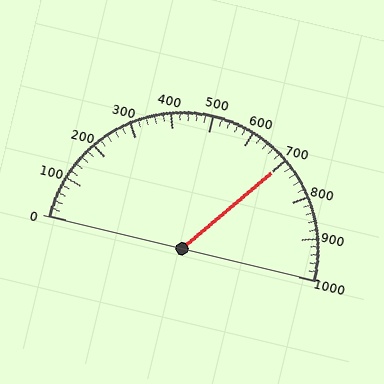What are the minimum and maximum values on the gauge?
The gauge ranges from 0 to 1000.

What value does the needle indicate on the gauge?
The needle indicates approximately 700.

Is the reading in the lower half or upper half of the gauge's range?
The reading is in the upper half of the range (0 to 1000).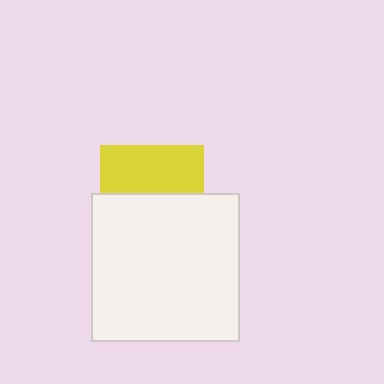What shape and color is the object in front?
The object in front is a white square.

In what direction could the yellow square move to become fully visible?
The yellow square could move up. That would shift it out from behind the white square entirely.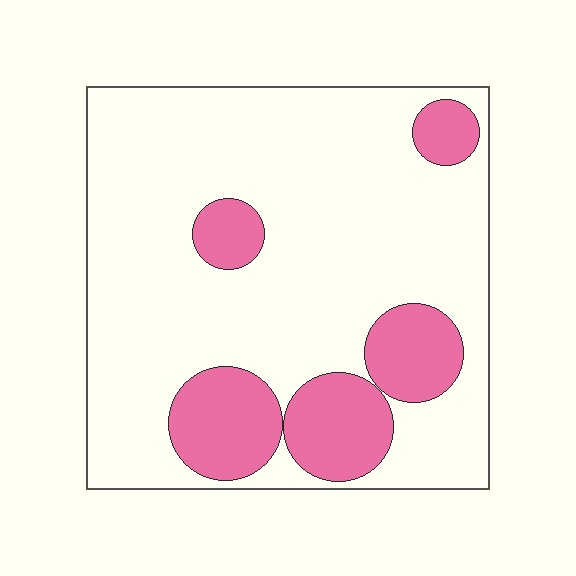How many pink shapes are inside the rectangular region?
5.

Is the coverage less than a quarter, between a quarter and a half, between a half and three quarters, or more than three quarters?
Less than a quarter.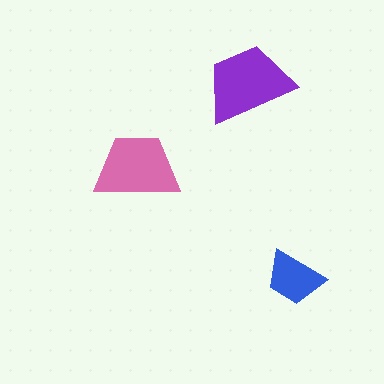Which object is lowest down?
The blue trapezoid is bottommost.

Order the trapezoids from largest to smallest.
the purple one, the pink one, the blue one.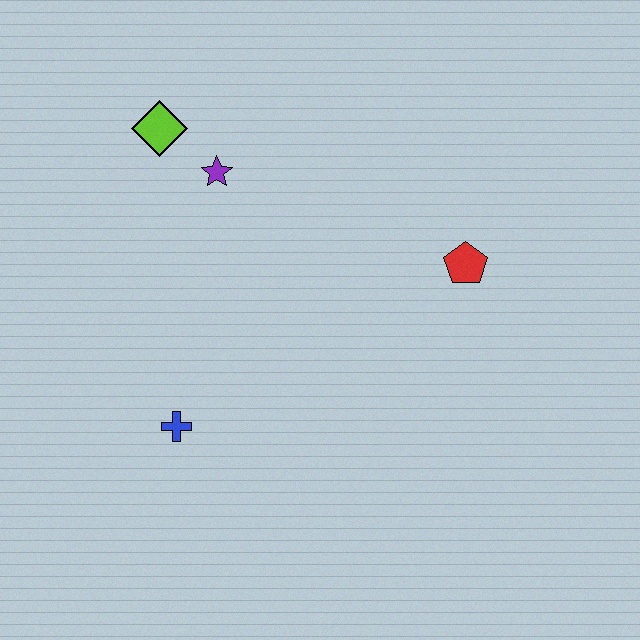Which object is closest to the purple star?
The lime diamond is closest to the purple star.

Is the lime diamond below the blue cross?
No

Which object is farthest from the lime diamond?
The red pentagon is farthest from the lime diamond.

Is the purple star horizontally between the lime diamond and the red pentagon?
Yes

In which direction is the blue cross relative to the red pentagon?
The blue cross is to the left of the red pentagon.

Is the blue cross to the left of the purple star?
Yes